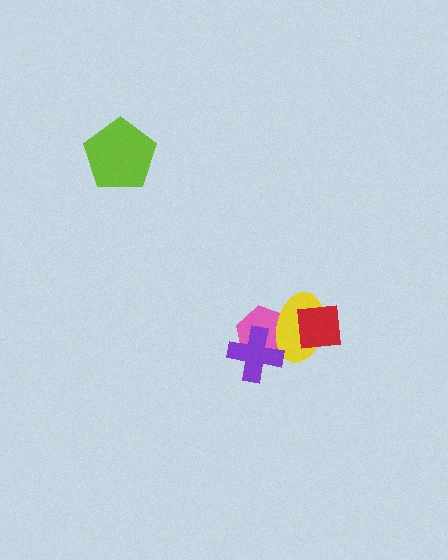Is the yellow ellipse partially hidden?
Yes, it is partially covered by another shape.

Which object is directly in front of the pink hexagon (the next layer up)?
The yellow ellipse is directly in front of the pink hexagon.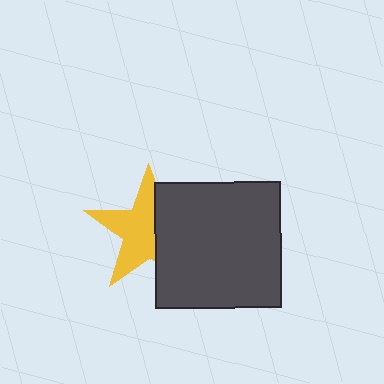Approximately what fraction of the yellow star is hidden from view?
Roughly 42% of the yellow star is hidden behind the dark gray square.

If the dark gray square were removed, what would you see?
You would see the complete yellow star.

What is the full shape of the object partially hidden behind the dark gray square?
The partially hidden object is a yellow star.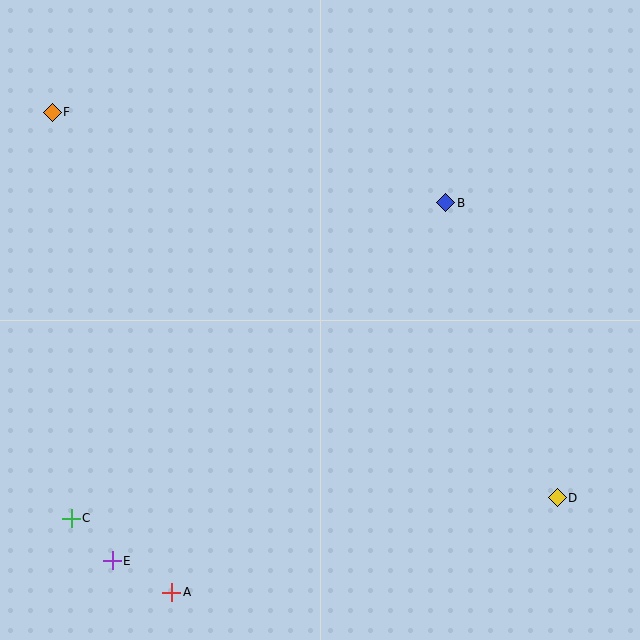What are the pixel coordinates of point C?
Point C is at (71, 518).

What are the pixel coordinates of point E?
Point E is at (112, 561).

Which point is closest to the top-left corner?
Point F is closest to the top-left corner.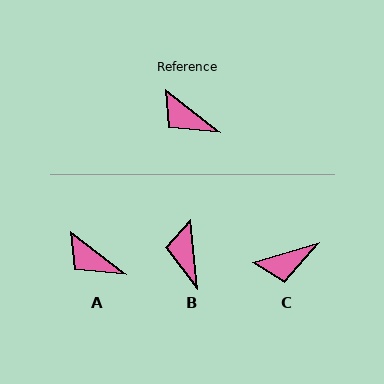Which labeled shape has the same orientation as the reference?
A.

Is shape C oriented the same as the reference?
No, it is off by about 54 degrees.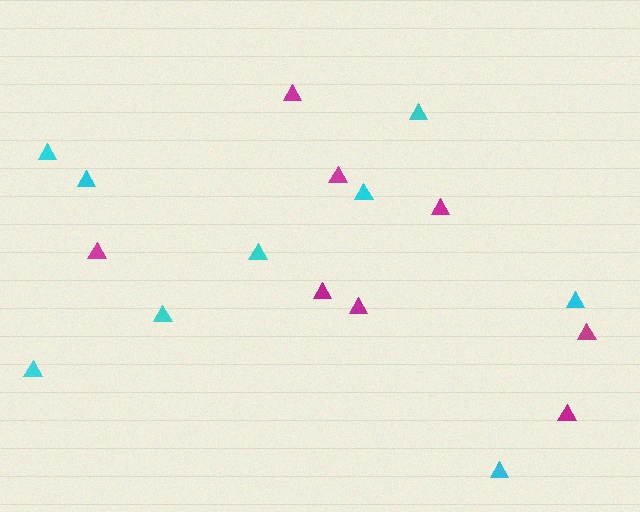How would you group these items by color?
There are 2 groups: one group of magenta triangles (8) and one group of cyan triangles (9).